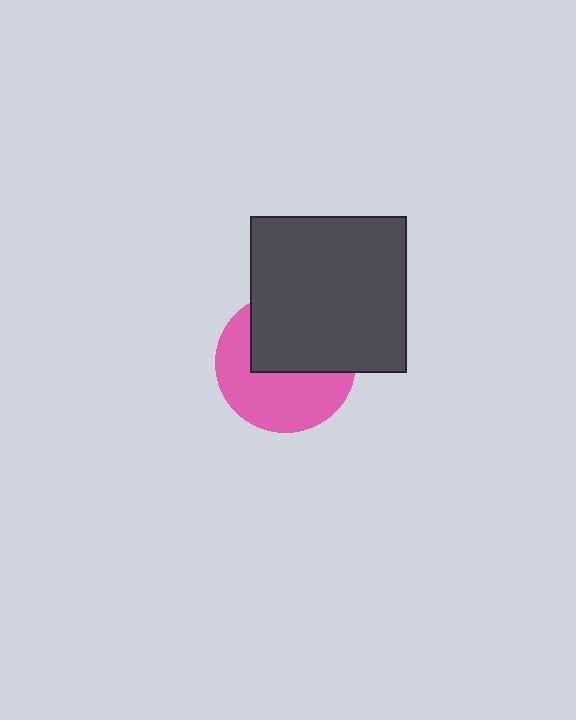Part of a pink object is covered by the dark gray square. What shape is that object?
It is a circle.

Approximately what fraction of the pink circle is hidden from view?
Roughly 48% of the pink circle is hidden behind the dark gray square.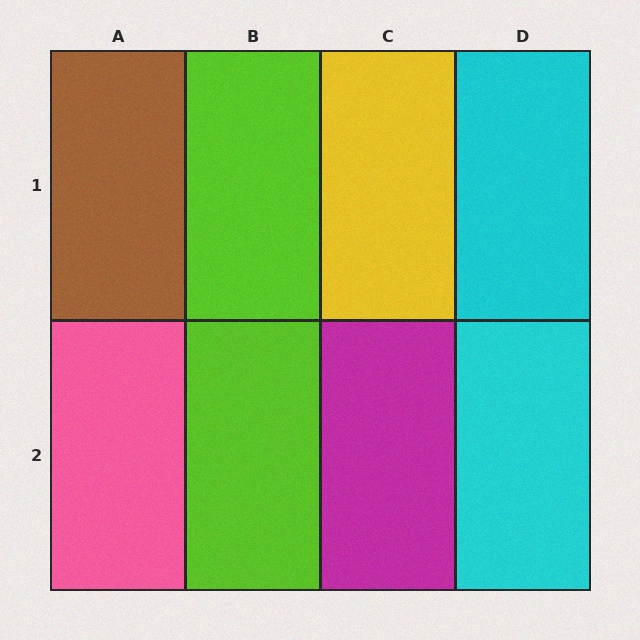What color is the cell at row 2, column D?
Cyan.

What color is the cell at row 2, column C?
Magenta.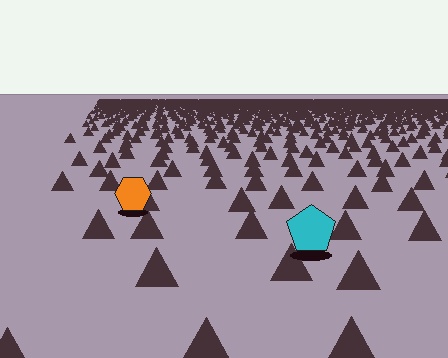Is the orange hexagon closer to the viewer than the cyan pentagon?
No. The cyan pentagon is closer — you can tell from the texture gradient: the ground texture is coarser near it.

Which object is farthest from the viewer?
The orange hexagon is farthest from the viewer. It appears smaller and the ground texture around it is denser.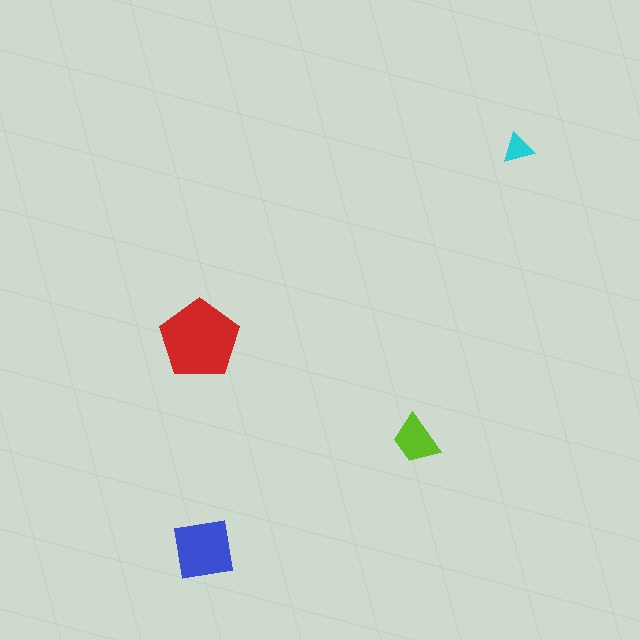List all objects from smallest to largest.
The cyan triangle, the lime trapezoid, the blue square, the red pentagon.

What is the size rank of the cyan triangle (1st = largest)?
4th.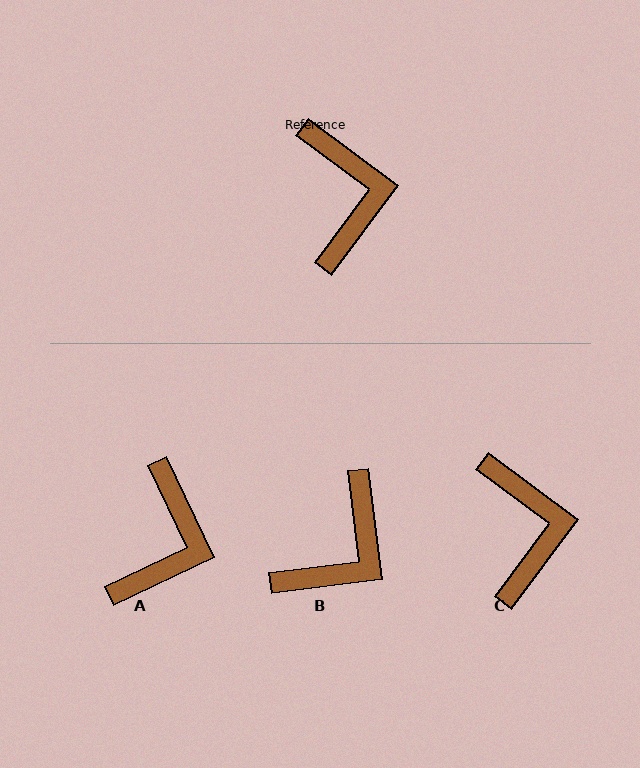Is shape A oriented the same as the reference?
No, it is off by about 28 degrees.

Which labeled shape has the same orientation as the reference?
C.